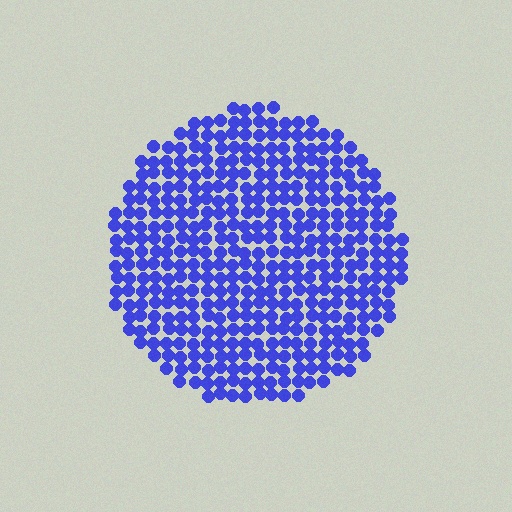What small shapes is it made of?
It is made of small circles.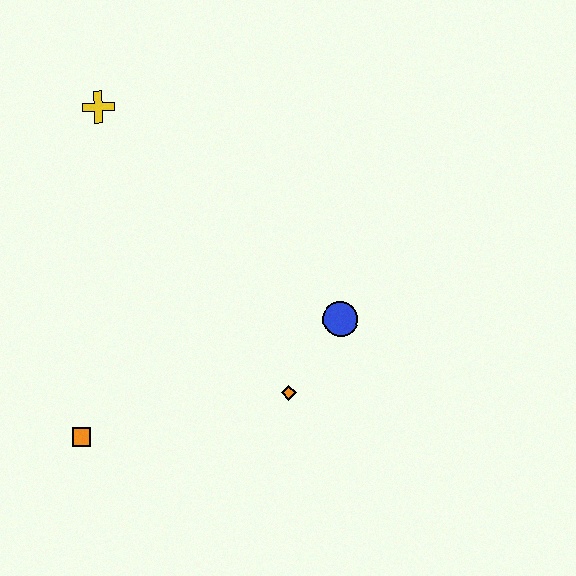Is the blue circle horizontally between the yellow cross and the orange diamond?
No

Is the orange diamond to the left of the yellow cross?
No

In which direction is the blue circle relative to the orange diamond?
The blue circle is above the orange diamond.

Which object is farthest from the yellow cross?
The orange diamond is farthest from the yellow cross.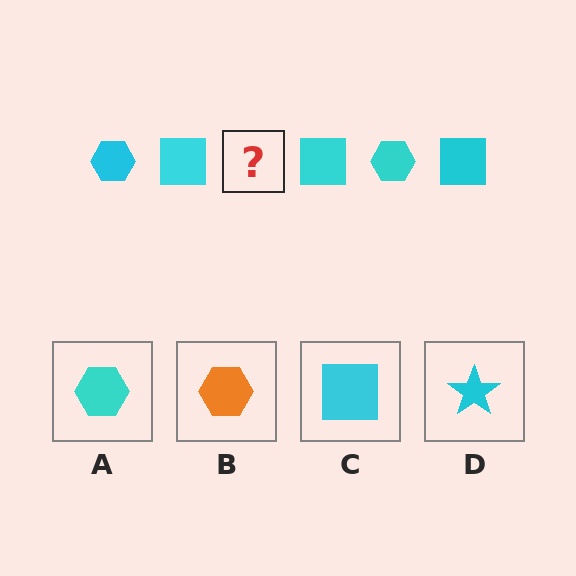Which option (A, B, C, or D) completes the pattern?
A.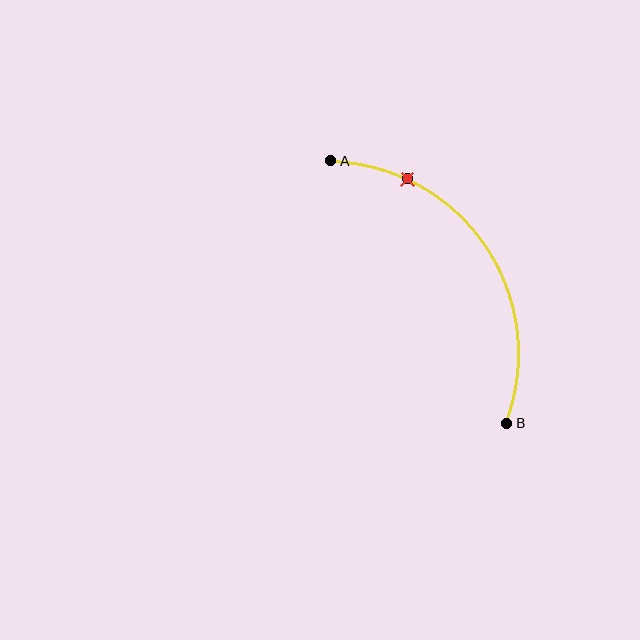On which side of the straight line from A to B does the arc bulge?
The arc bulges above and to the right of the straight line connecting A and B.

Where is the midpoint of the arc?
The arc midpoint is the point on the curve farthest from the straight line joining A and B. It sits above and to the right of that line.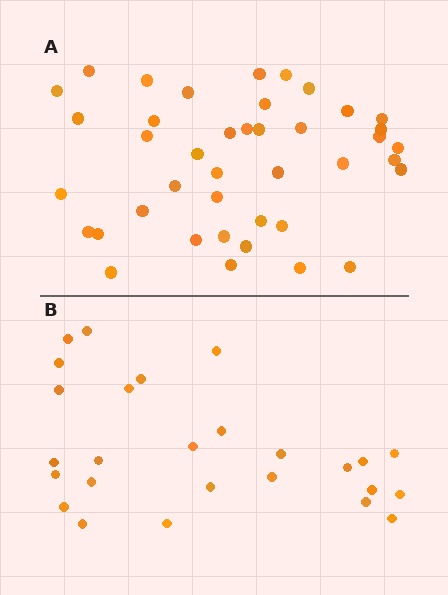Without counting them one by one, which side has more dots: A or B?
Region A (the top region) has more dots.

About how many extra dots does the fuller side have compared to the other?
Region A has approximately 15 more dots than region B.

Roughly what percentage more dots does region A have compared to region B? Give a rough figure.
About 60% more.